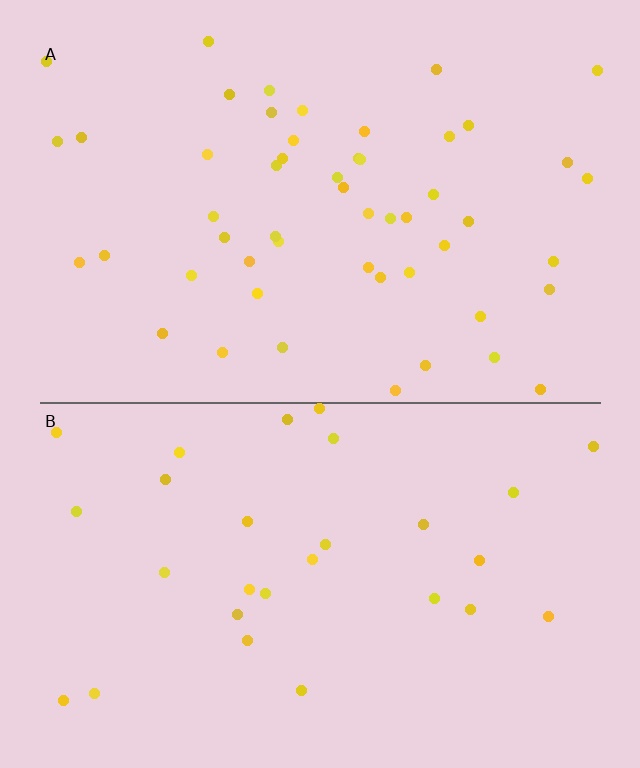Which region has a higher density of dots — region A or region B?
A (the top).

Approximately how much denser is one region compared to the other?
Approximately 1.8× — region A over region B.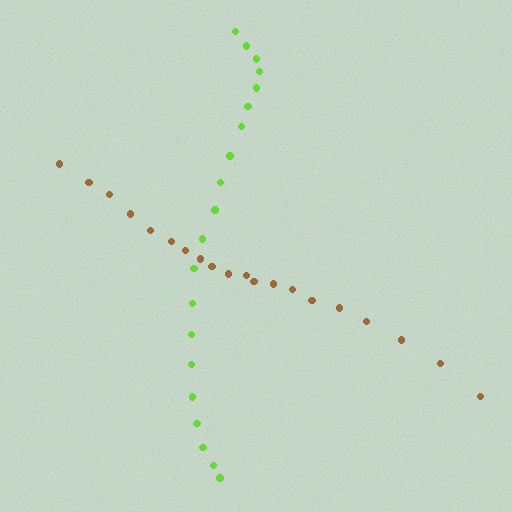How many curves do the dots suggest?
There are 2 distinct paths.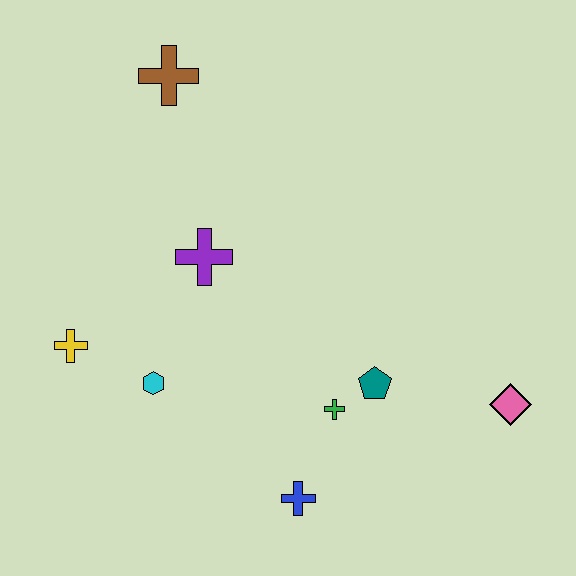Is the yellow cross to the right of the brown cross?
No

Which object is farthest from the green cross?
The brown cross is farthest from the green cross.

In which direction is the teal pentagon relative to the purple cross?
The teal pentagon is to the right of the purple cross.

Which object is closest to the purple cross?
The cyan hexagon is closest to the purple cross.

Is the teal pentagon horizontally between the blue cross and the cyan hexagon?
No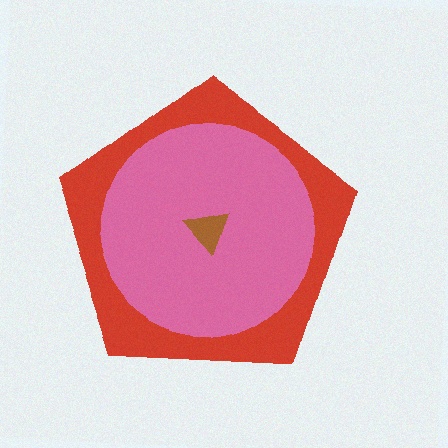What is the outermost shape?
The red pentagon.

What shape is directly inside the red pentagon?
The pink circle.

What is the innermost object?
The brown triangle.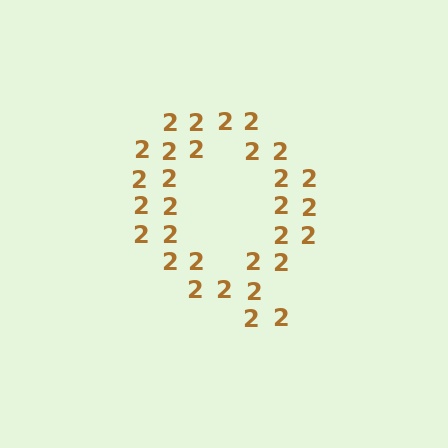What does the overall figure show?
The overall figure shows the letter Q.